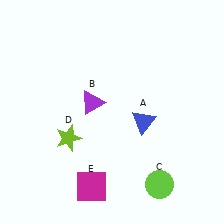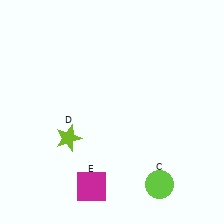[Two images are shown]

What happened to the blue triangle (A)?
The blue triangle (A) was removed in Image 2. It was in the bottom-right area of Image 1.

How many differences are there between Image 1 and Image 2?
There are 2 differences between the two images.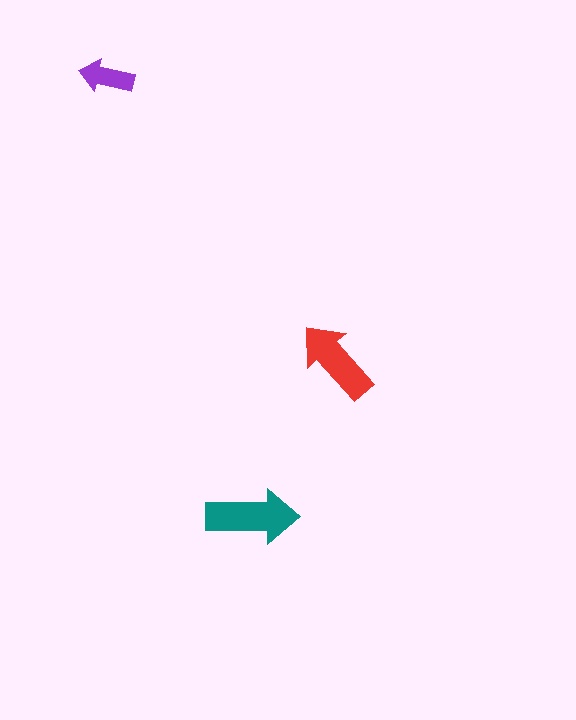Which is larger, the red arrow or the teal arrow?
The teal one.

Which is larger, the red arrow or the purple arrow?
The red one.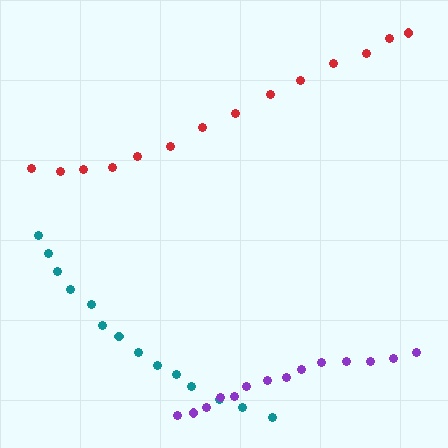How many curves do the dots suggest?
There are 3 distinct paths.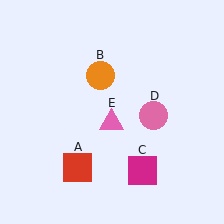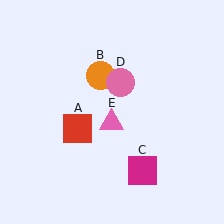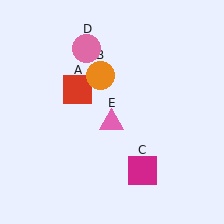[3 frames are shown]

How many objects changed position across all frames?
2 objects changed position: red square (object A), pink circle (object D).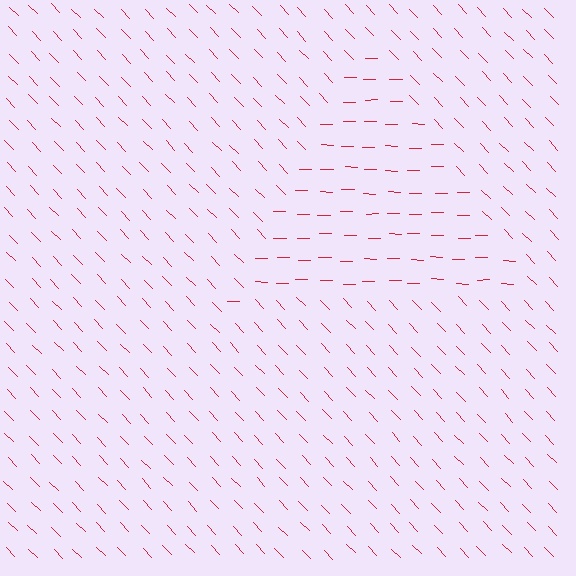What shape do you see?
I see a triangle.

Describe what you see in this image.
The image is filled with small red line segments. A triangle region in the image has lines oriented differently from the surrounding lines, creating a visible texture boundary.